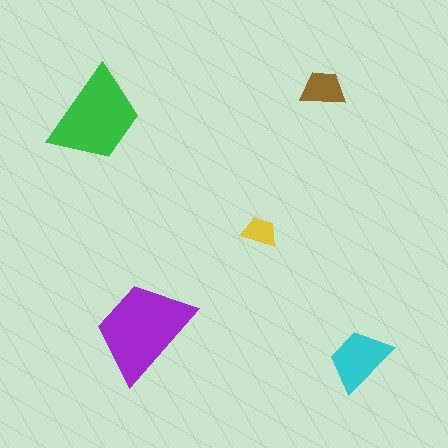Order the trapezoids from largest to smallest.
the purple one, the green one, the cyan one, the brown one, the yellow one.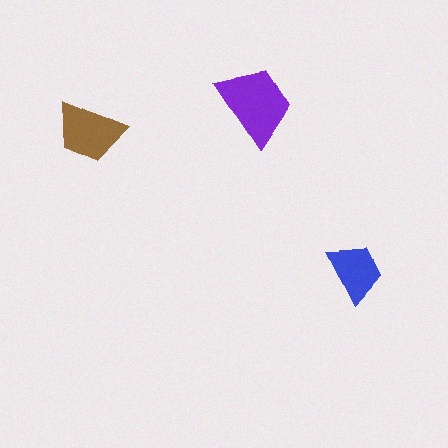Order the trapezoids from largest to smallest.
the purple one, the brown one, the blue one.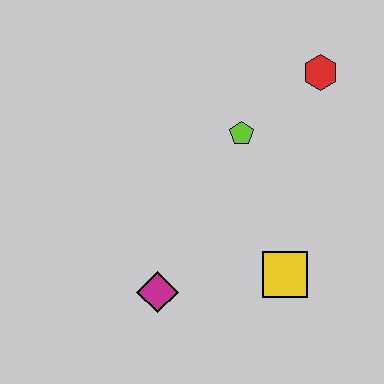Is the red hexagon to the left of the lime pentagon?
No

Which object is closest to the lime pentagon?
The red hexagon is closest to the lime pentagon.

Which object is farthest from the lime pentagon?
The magenta diamond is farthest from the lime pentagon.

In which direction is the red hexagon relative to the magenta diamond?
The red hexagon is above the magenta diamond.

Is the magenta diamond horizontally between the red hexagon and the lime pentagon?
No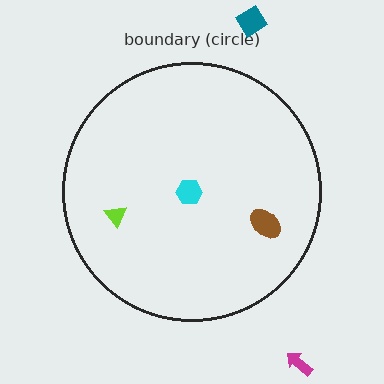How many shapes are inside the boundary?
3 inside, 2 outside.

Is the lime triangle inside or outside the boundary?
Inside.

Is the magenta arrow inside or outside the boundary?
Outside.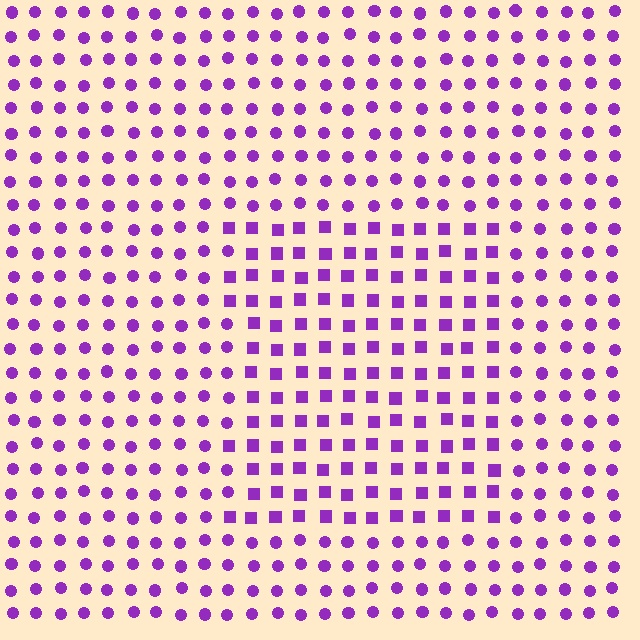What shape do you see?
I see a rectangle.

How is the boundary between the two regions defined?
The boundary is defined by a change in element shape: squares inside vs. circles outside. All elements share the same color and spacing.